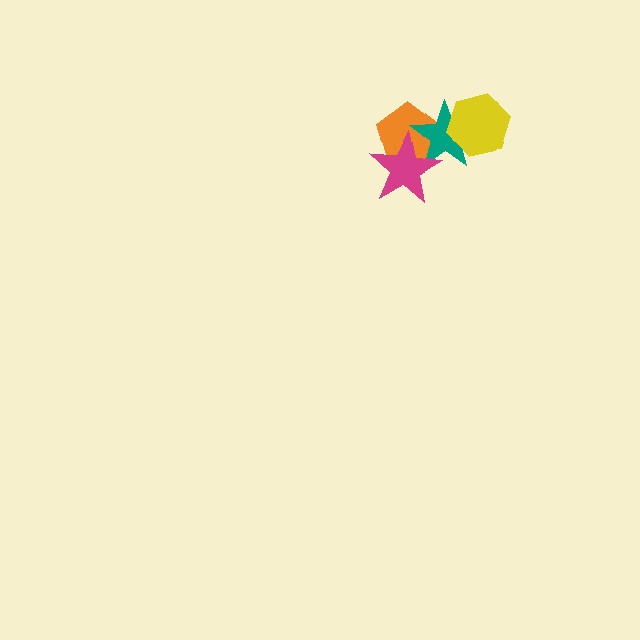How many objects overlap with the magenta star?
2 objects overlap with the magenta star.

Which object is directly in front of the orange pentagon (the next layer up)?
The teal star is directly in front of the orange pentagon.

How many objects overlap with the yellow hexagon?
1 object overlaps with the yellow hexagon.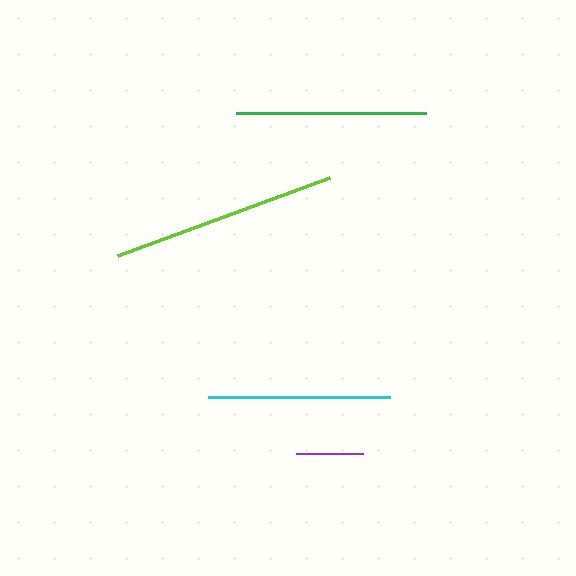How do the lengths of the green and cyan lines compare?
The green and cyan lines are approximately the same length.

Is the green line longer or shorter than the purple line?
The green line is longer than the purple line.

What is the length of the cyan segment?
The cyan segment is approximately 183 pixels long.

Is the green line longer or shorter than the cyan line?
The green line is longer than the cyan line.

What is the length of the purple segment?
The purple segment is approximately 68 pixels long.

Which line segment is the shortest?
The purple line is the shortest at approximately 68 pixels.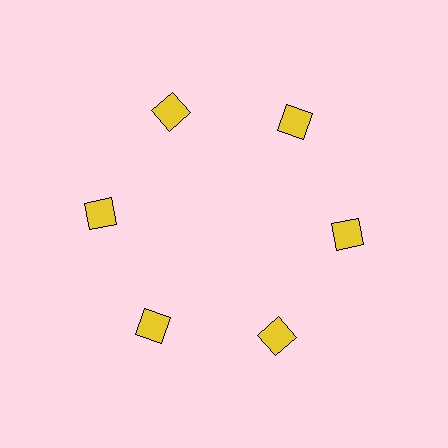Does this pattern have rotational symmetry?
Yes, this pattern has 6-fold rotational symmetry. It looks the same after rotating 60 degrees around the center.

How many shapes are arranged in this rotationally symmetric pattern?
There are 6 shapes, arranged in 6 groups of 1.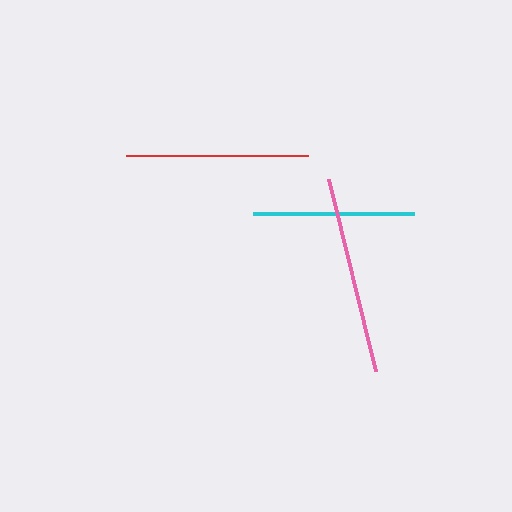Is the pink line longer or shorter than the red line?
The pink line is longer than the red line.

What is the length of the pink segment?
The pink segment is approximately 198 pixels long.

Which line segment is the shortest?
The cyan line is the shortest at approximately 161 pixels.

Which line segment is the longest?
The pink line is the longest at approximately 198 pixels.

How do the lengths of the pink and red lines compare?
The pink and red lines are approximately the same length.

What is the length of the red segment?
The red segment is approximately 182 pixels long.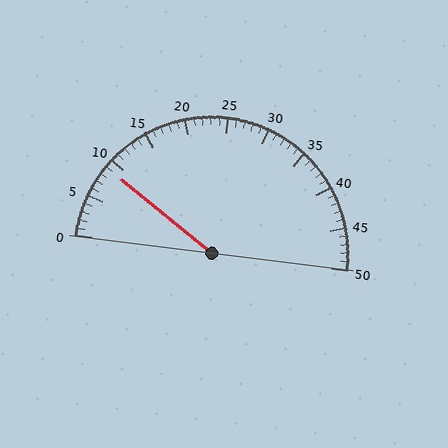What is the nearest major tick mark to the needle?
The nearest major tick mark is 10.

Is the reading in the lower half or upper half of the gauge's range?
The reading is in the lower half of the range (0 to 50).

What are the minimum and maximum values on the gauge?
The gauge ranges from 0 to 50.